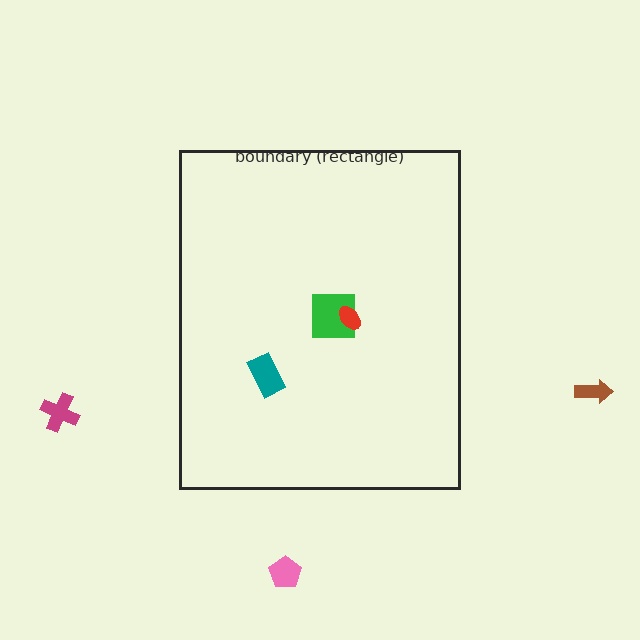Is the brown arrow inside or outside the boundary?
Outside.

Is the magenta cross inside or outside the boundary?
Outside.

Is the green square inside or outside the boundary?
Inside.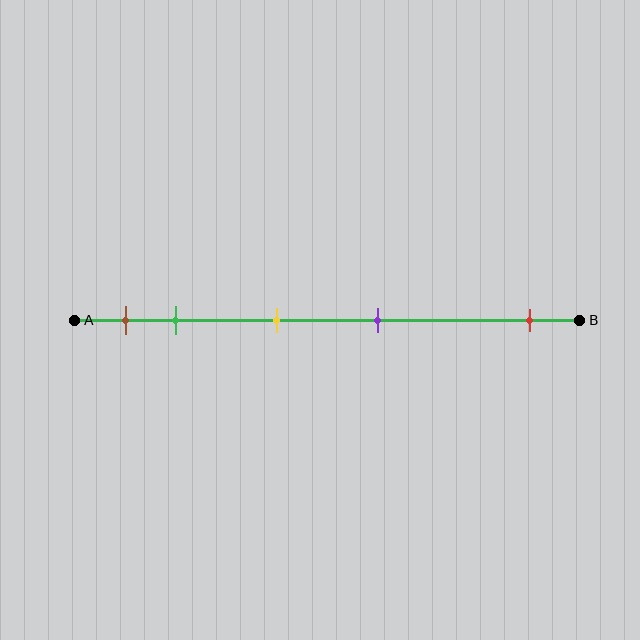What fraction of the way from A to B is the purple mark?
The purple mark is approximately 60% (0.6) of the way from A to B.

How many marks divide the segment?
There are 5 marks dividing the segment.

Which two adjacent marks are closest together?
The brown and green marks are the closest adjacent pair.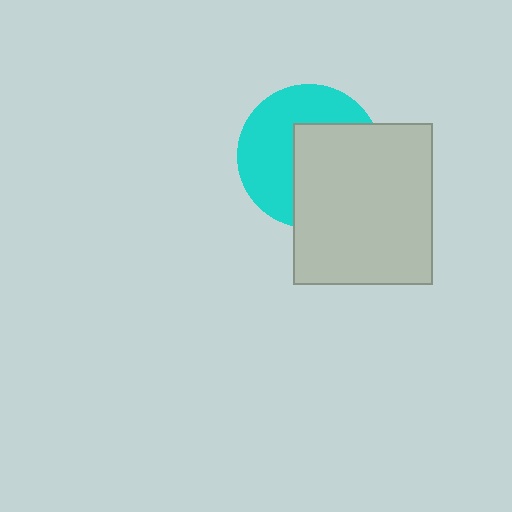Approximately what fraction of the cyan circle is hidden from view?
Roughly 49% of the cyan circle is hidden behind the light gray rectangle.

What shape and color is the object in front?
The object in front is a light gray rectangle.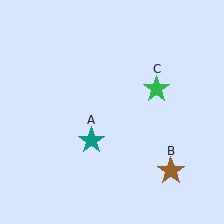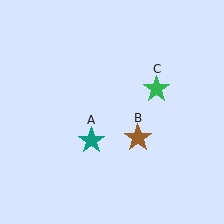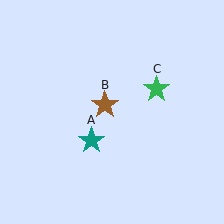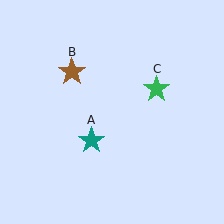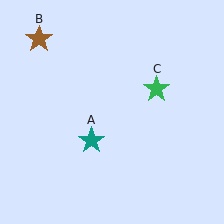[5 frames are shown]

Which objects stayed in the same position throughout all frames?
Teal star (object A) and green star (object C) remained stationary.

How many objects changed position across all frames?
1 object changed position: brown star (object B).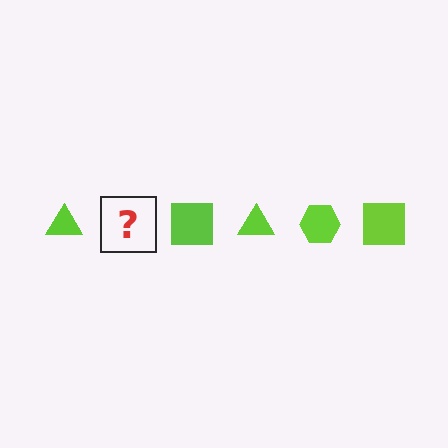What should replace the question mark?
The question mark should be replaced with a lime hexagon.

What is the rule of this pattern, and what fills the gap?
The rule is that the pattern cycles through triangle, hexagon, square shapes in lime. The gap should be filled with a lime hexagon.